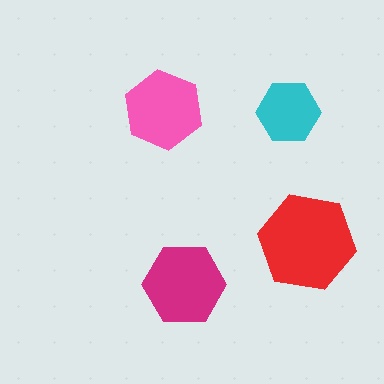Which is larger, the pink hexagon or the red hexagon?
The red one.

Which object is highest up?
The pink hexagon is topmost.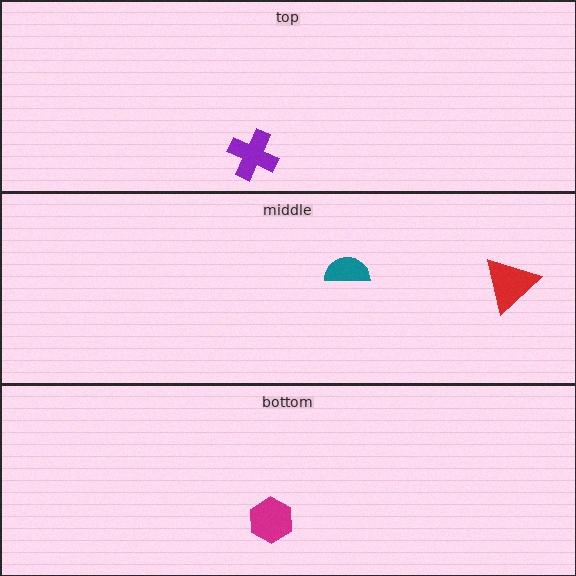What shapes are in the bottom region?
The magenta hexagon.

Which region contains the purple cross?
The top region.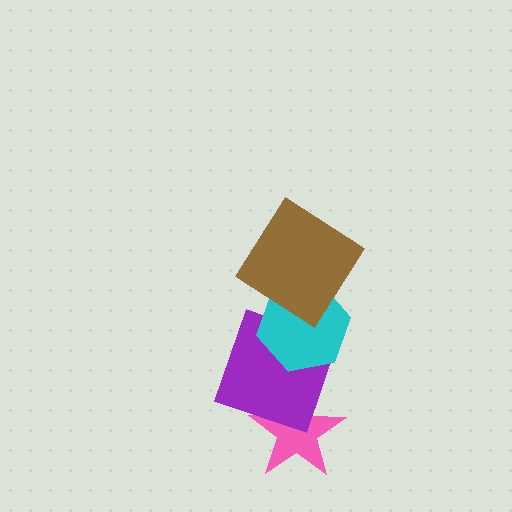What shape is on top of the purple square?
The cyan hexagon is on top of the purple square.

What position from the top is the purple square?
The purple square is 3rd from the top.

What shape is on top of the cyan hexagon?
The brown diamond is on top of the cyan hexagon.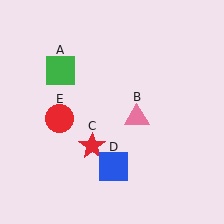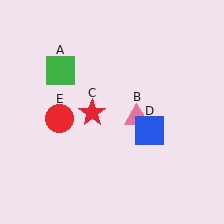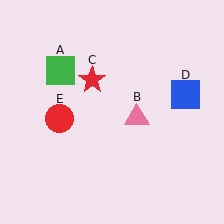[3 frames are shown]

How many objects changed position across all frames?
2 objects changed position: red star (object C), blue square (object D).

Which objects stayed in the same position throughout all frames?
Green square (object A) and pink triangle (object B) and red circle (object E) remained stationary.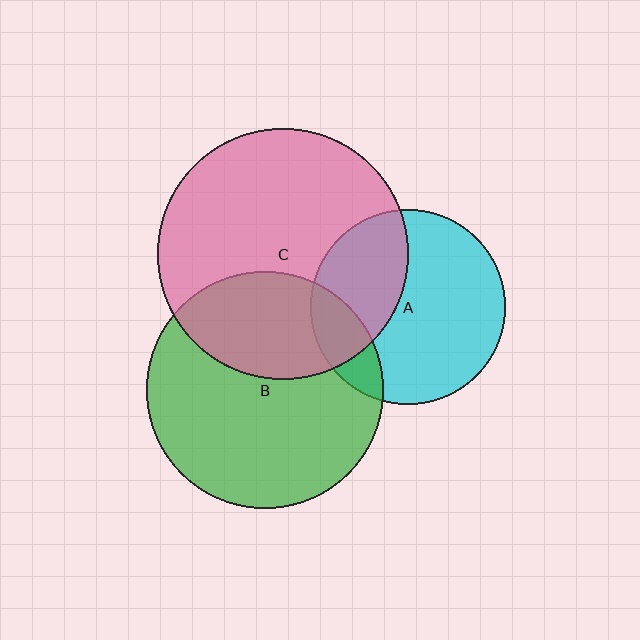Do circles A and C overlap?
Yes.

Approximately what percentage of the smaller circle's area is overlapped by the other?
Approximately 35%.